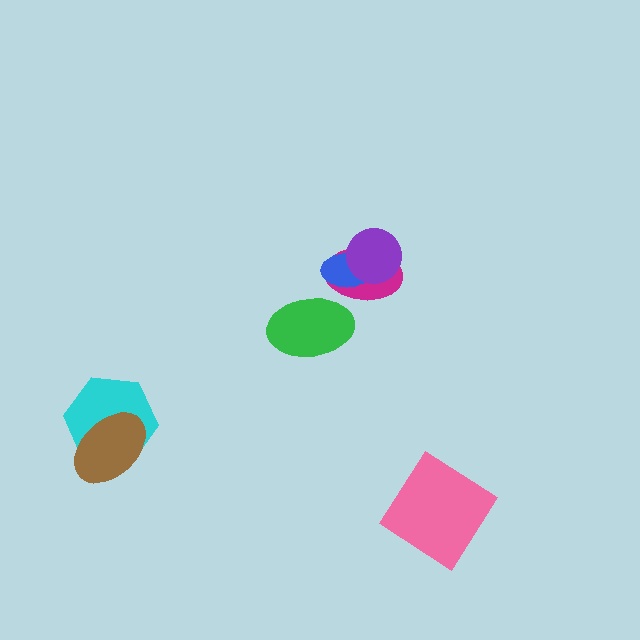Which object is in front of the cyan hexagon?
The brown ellipse is in front of the cyan hexagon.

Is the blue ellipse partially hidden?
Yes, it is partially covered by another shape.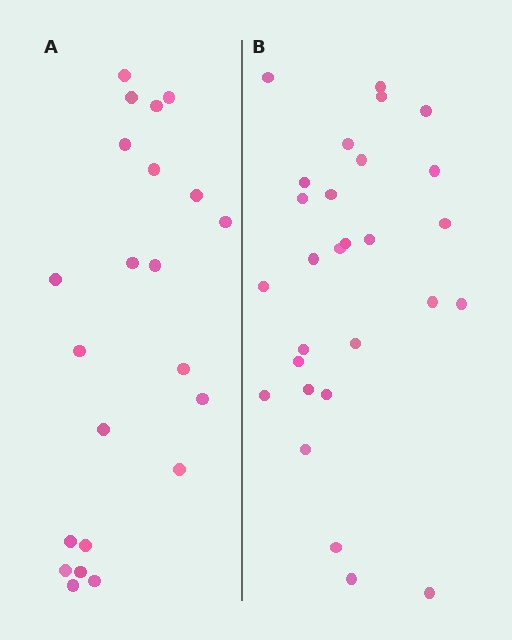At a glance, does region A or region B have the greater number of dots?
Region B (the right region) has more dots.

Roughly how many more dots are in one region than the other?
Region B has about 6 more dots than region A.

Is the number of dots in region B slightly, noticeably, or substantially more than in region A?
Region B has noticeably more, but not dramatically so. The ratio is roughly 1.3 to 1.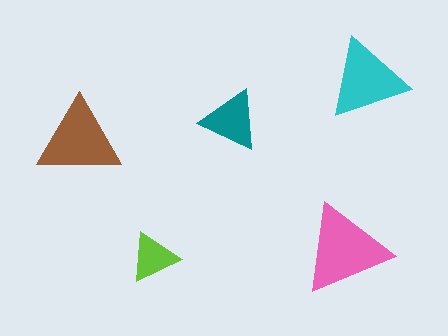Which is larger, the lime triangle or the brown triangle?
The brown one.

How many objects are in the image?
There are 5 objects in the image.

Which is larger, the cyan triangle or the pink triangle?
The pink one.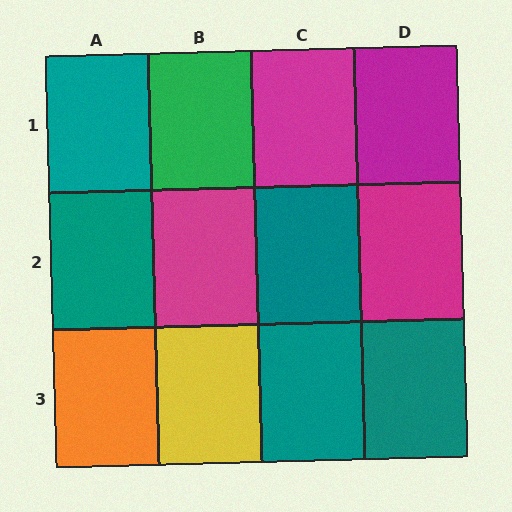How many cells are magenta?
4 cells are magenta.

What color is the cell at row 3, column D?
Teal.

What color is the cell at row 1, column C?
Magenta.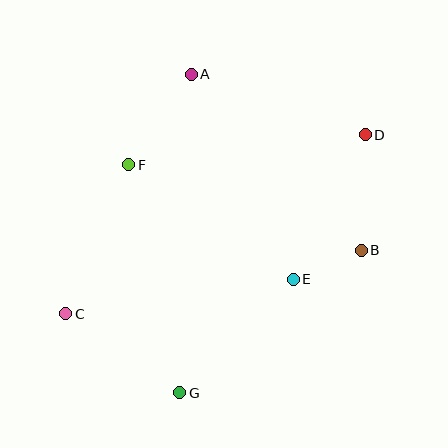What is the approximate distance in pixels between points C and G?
The distance between C and G is approximately 139 pixels.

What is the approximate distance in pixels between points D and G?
The distance between D and G is approximately 318 pixels.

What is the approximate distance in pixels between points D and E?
The distance between D and E is approximately 161 pixels.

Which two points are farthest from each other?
Points C and D are farthest from each other.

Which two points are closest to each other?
Points B and E are closest to each other.